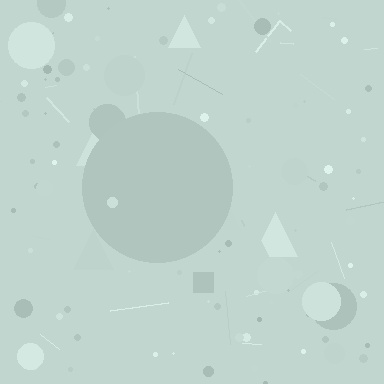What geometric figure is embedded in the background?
A circle is embedded in the background.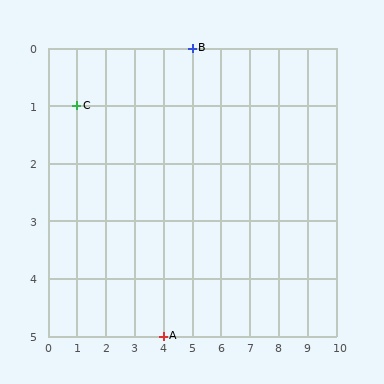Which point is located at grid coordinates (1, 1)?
Point C is at (1, 1).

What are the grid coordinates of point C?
Point C is at grid coordinates (1, 1).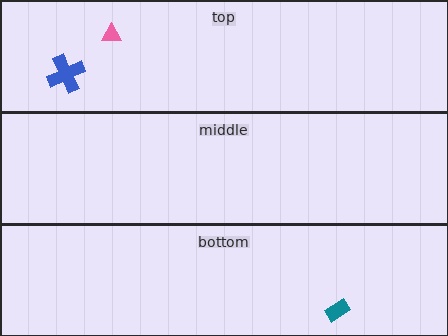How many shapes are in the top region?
2.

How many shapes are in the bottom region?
1.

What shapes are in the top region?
The blue cross, the pink triangle.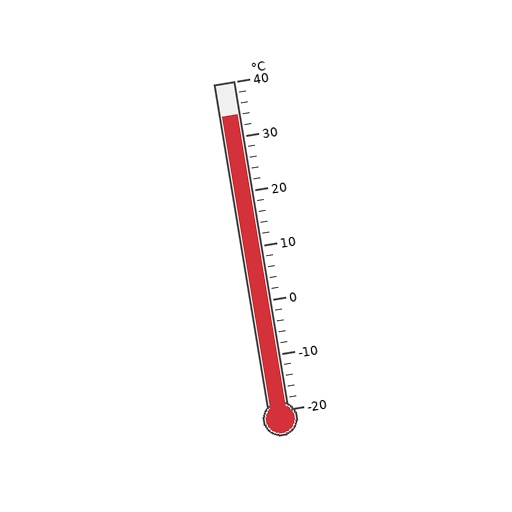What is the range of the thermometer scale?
The thermometer scale ranges from -20°C to 40°C.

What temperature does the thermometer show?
The thermometer shows approximately 34°C.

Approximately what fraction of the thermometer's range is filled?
The thermometer is filled to approximately 90% of its range.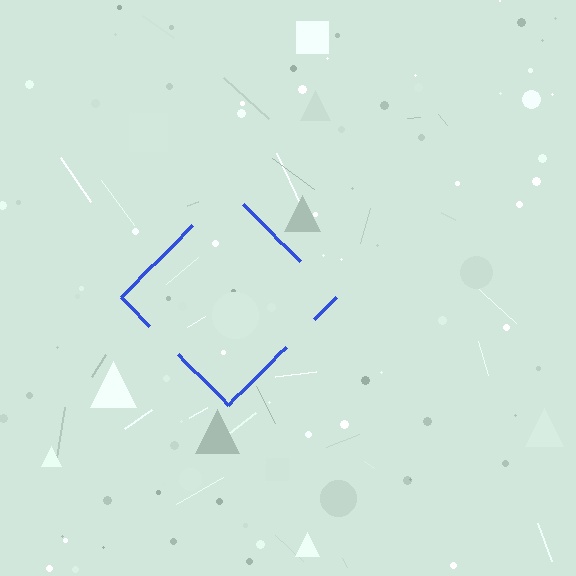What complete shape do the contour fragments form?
The contour fragments form a diamond.